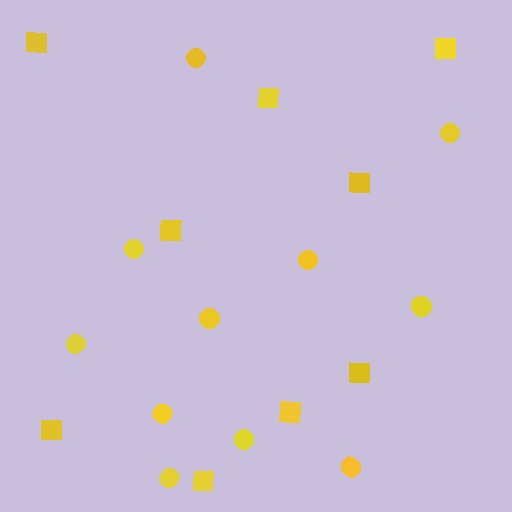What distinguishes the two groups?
There are 2 groups: one group of circles (11) and one group of squares (9).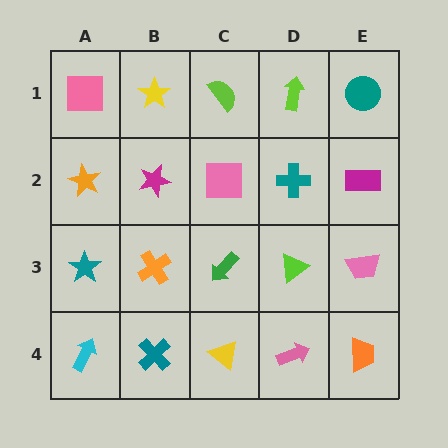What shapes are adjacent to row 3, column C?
A pink square (row 2, column C), a yellow triangle (row 4, column C), an orange cross (row 3, column B), a lime triangle (row 3, column D).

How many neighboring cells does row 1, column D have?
3.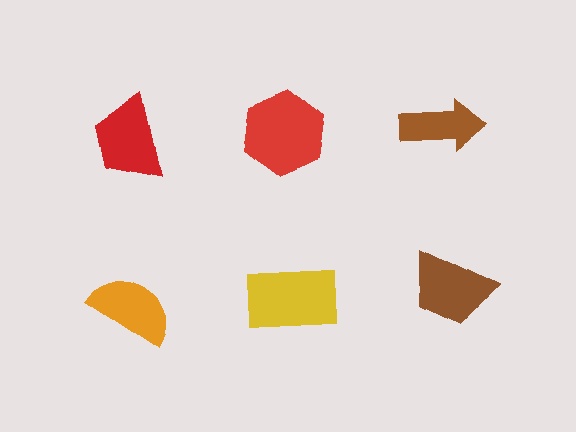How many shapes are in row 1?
3 shapes.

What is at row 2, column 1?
An orange semicircle.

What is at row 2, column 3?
A brown trapezoid.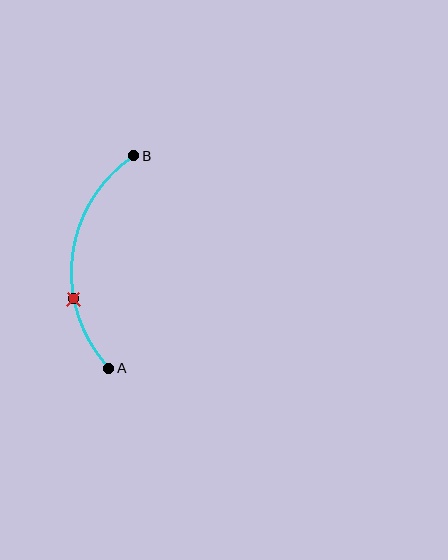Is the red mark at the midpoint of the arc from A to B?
No. The red mark lies on the arc but is closer to endpoint A. The arc midpoint would be at the point on the curve equidistant along the arc from both A and B.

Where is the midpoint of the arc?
The arc midpoint is the point on the curve farthest from the straight line joining A and B. It sits to the left of that line.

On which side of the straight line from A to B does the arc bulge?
The arc bulges to the left of the straight line connecting A and B.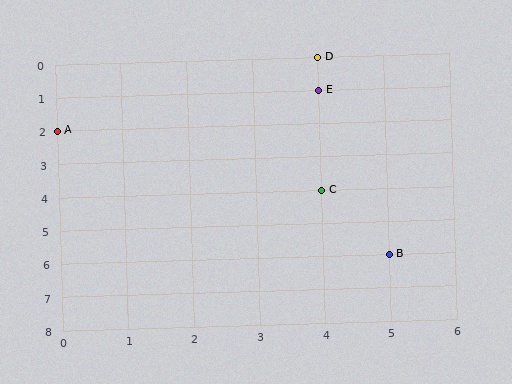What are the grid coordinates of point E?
Point E is at grid coordinates (4, 1).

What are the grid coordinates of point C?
Point C is at grid coordinates (4, 4).